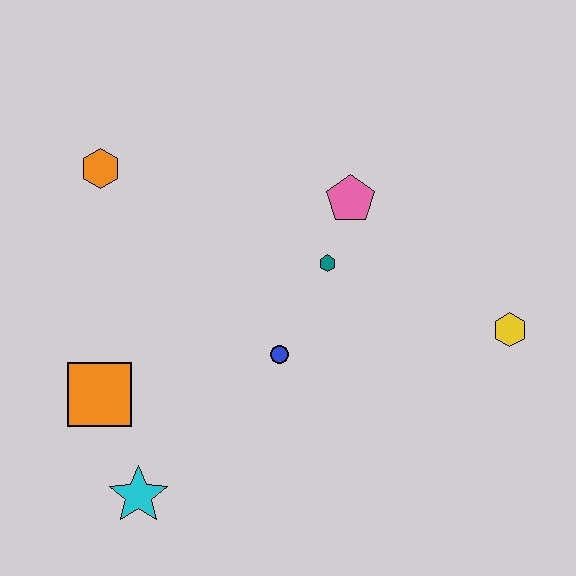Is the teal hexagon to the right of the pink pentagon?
No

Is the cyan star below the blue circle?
Yes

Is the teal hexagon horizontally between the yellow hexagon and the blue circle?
Yes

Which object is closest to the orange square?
The cyan star is closest to the orange square.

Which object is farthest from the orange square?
The yellow hexagon is farthest from the orange square.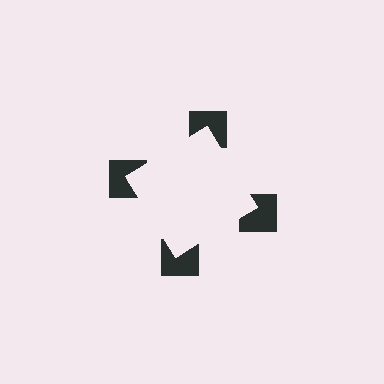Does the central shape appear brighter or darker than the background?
It typically appears slightly brighter than the background, even though no actual brightness change is drawn.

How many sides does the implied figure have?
4 sides.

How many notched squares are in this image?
There are 4 — one at each vertex of the illusory square.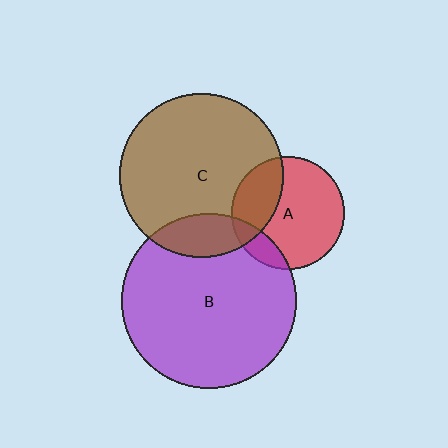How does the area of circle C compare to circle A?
Approximately 2.1 times.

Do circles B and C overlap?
Yes.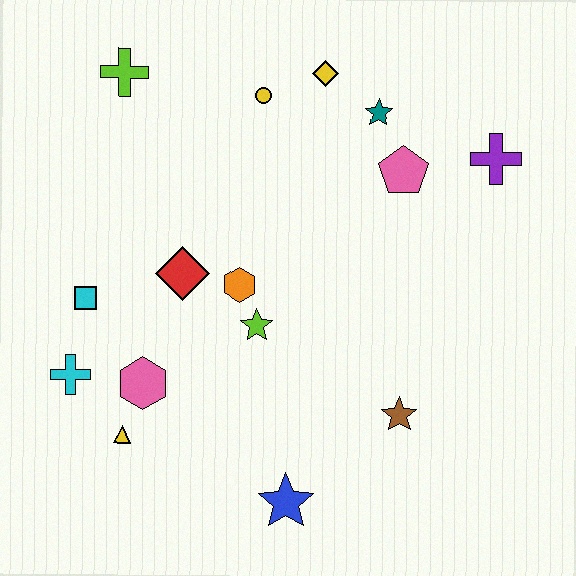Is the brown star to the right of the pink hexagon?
Yes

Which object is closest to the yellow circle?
The yellow diamond is closest to the yellow circle.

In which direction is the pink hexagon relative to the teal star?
The pink hexagon is below the teal star.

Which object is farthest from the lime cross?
The blue star is farthest from the lime cross.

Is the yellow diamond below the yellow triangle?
No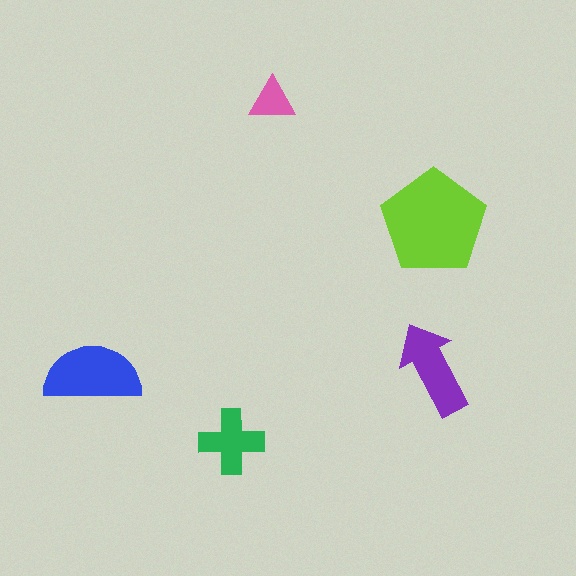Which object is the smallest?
The pink triangle.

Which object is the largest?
The lime pentagon.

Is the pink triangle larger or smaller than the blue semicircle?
Smaller.